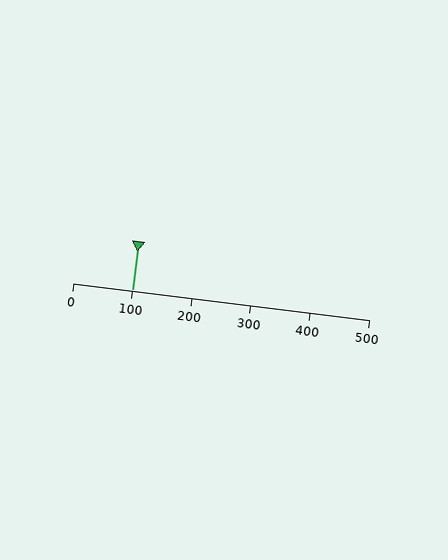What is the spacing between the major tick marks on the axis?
The major ticks are spaced 100 apart.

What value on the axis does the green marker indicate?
The marker indicates approximately 100.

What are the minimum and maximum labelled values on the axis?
The axis runs from 0 to 500.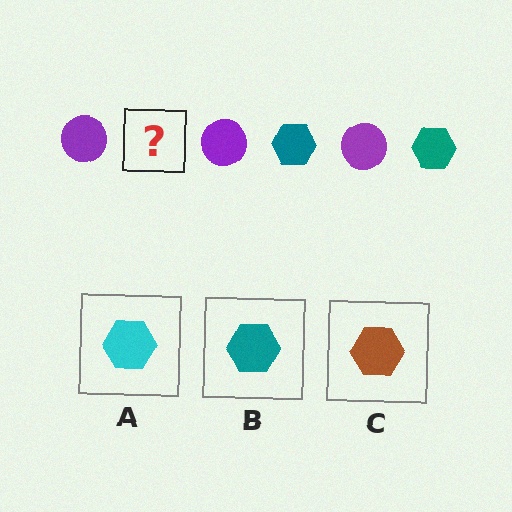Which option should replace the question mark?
Option B.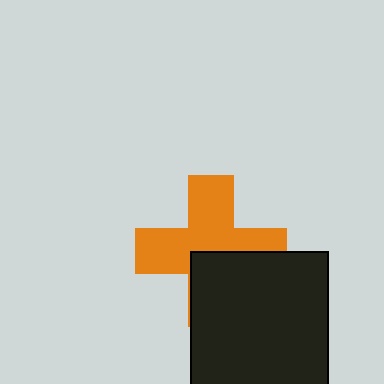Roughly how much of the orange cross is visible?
About half of it is visible (roughly 62%).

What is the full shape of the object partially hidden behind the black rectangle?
The partially hidden object is an orange cross.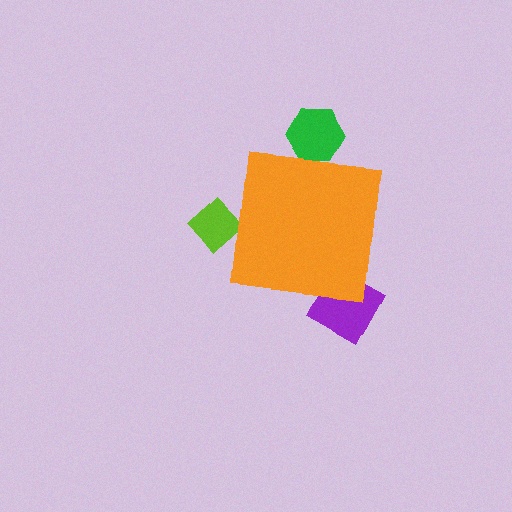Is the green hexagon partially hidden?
Yes, the green hexagon is partially hidden behind the orange square.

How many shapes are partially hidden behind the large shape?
3 shapes are partially hidden.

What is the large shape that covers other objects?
An orange square.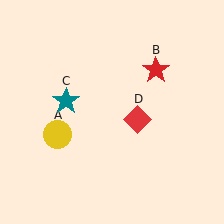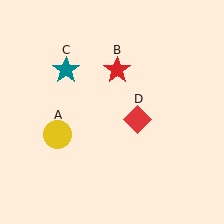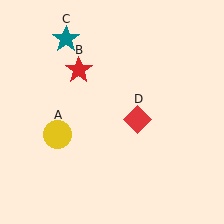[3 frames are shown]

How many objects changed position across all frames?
2 objects changed position: red star (object B), teal star (object C).